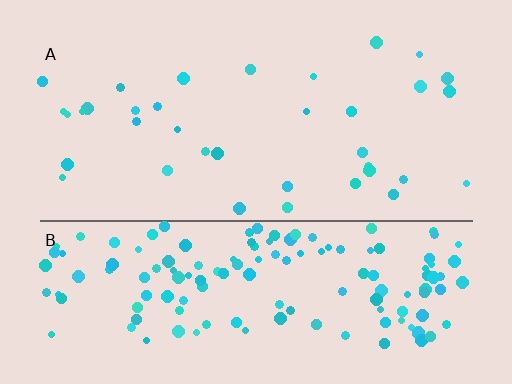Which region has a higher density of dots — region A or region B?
B (the bottom).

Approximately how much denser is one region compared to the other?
Approximately 4.3× — region B over region A.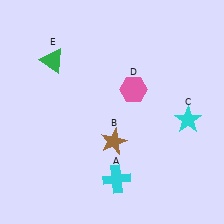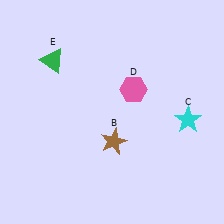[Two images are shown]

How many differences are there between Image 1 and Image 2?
There is 1 difference between the two images.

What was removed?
The cyan cross (A) was removed in Image 2.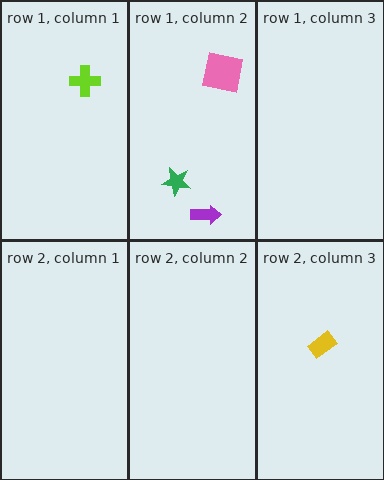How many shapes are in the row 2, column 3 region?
1.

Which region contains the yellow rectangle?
The row 2, column 3 region.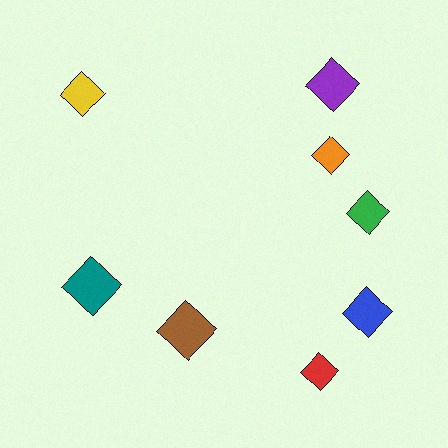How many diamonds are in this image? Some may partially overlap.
There are 8 diamonds.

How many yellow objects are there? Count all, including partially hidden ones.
There is 1 yellow object.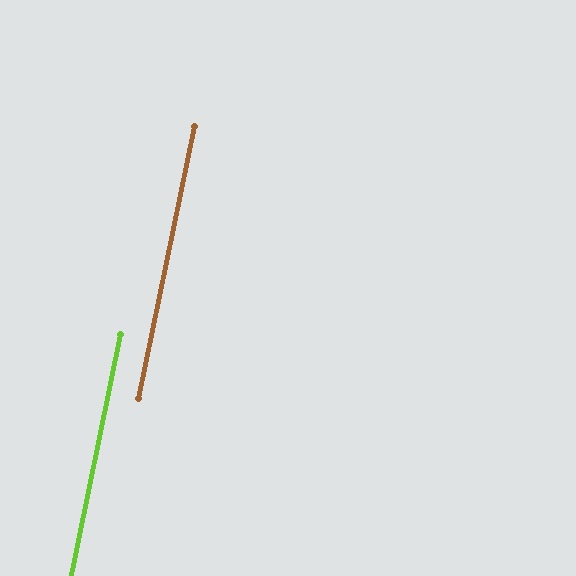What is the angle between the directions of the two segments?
Approximately 0 degrees.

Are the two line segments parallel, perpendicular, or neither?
Parallel — their directions differ by only 0.1°.